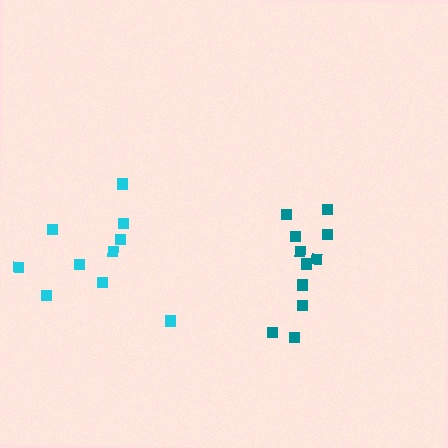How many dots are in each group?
Group 1: 10 dots, Group 2: 11 dots (21 total).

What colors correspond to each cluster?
The clusters are colored: cyan, teal.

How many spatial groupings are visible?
There are 2 spatial groupings.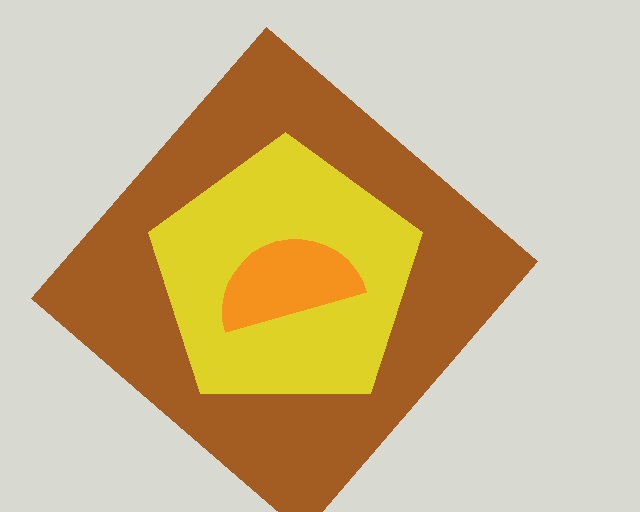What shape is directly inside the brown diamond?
The yellow pentagon.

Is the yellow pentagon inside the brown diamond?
Yes.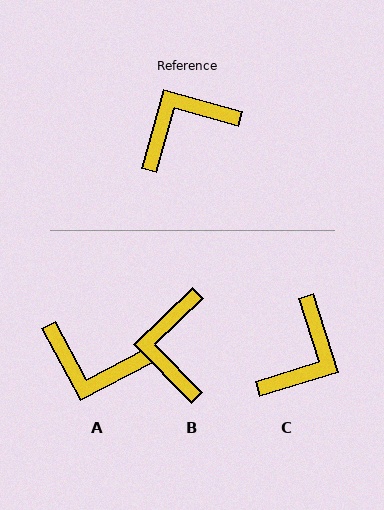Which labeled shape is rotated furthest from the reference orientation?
C, about 147 degrees away.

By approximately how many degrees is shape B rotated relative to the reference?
Approximately 60 degrees counter-clockwise.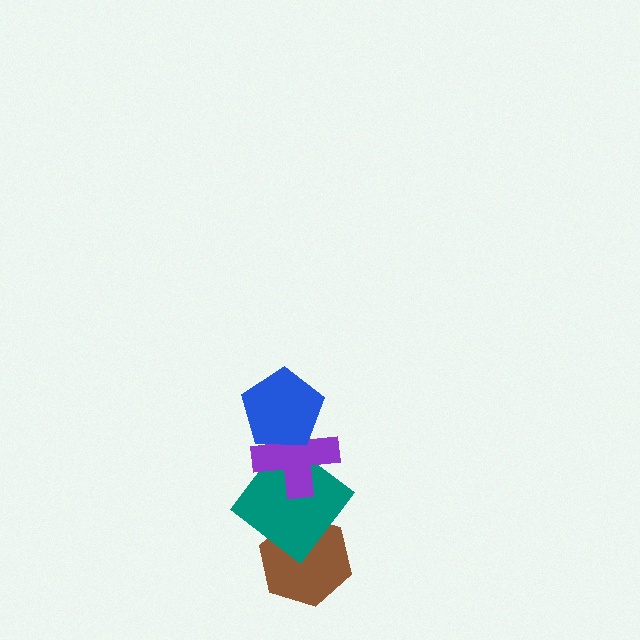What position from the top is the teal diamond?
The teal diamond is 3rd from the top.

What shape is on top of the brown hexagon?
The teal diamond is on top of the brown hexagon.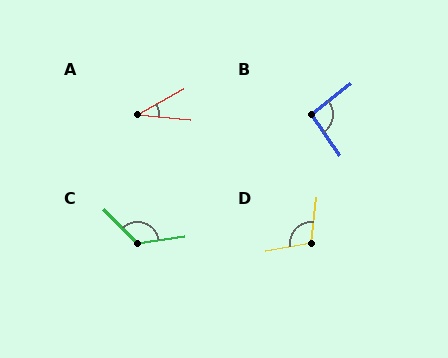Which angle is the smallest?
A, at approximately 34 degrees.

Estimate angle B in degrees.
Approximately 93 degrees.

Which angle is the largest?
C, at approximately 126 degrees.